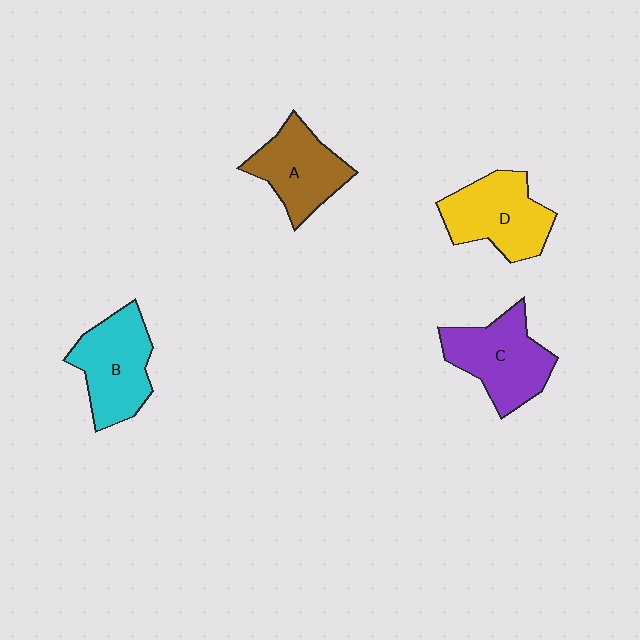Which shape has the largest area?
Shape C (purple).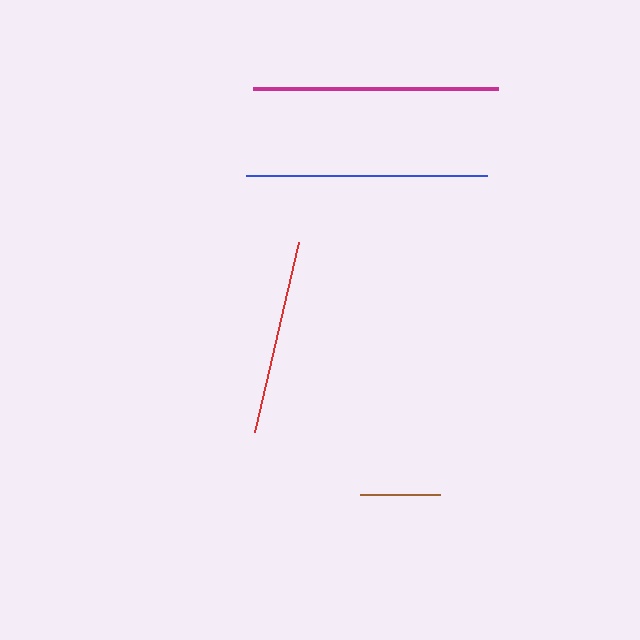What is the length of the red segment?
The red segment is approximately 196 pixels long.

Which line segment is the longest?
The magenta line is the longest at approximately 245 pixels.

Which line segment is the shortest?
The brown line is the shortest at approximately 80 pixels.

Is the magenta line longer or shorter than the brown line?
The magenta line is longer than the brown line.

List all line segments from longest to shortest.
From longest to shortest: magenta, blue, red, brown.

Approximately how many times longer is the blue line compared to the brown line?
The blue line is approximately 3.0 times the length of the brown line.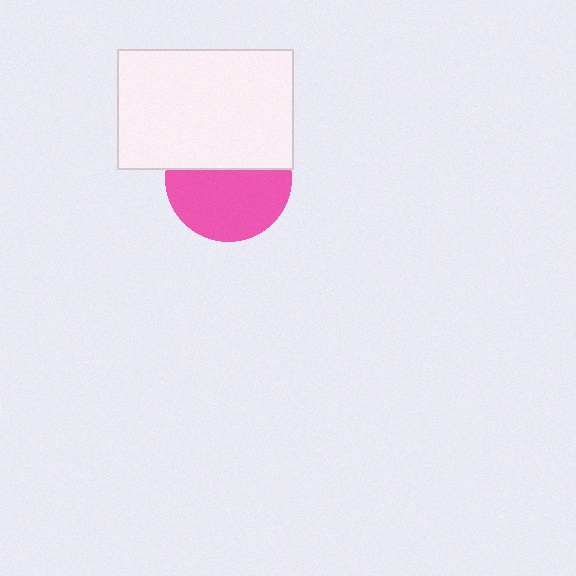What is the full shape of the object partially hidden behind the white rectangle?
The partially hidden object is a pink circle.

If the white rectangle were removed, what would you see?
You would see the complete pink circle.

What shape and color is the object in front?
The object in front is a white rectangle.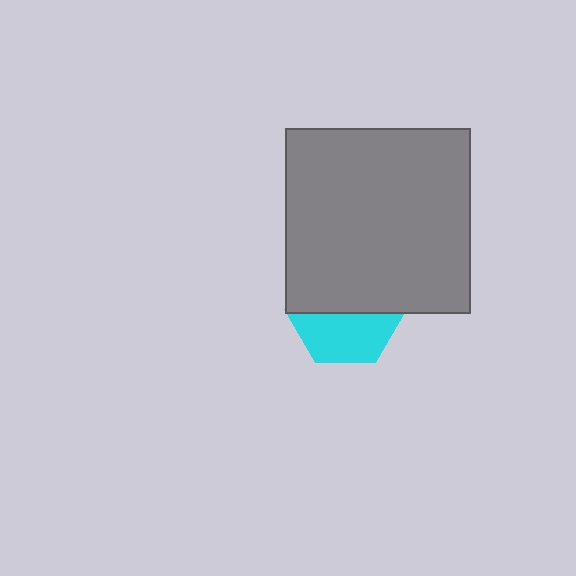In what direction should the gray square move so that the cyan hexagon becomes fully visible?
The gray square should move up. That is the shortest direction to clear the overlap and leave the cyan hexagon fully visible.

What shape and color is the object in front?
The object in front is a gray square.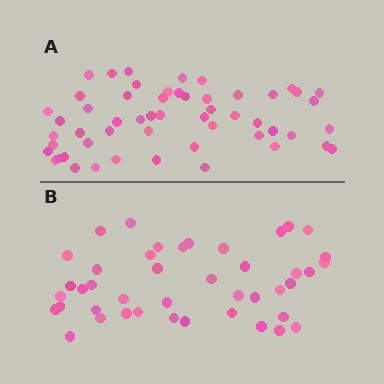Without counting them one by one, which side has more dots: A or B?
Region A (the top region) has more dots.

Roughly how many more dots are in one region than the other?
Region A has roughly 12 or so more dots than region B.